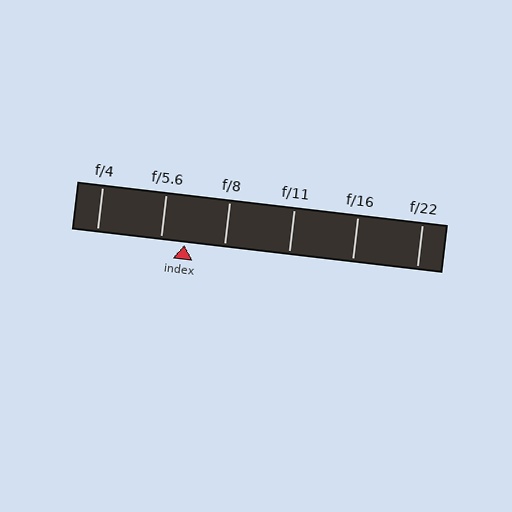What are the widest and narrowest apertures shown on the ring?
The widest aperture shown is f/4 and the narrowest is f/22.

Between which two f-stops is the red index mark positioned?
The index mark is between f/5.6 and f/8.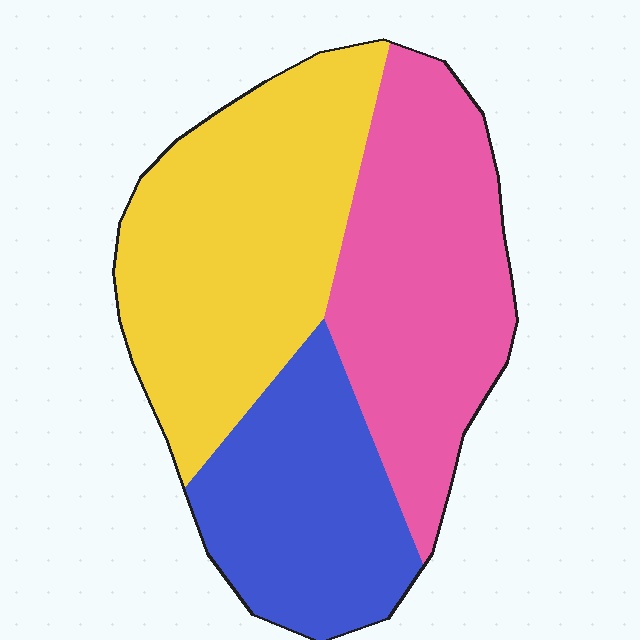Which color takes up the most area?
Yellow, at roughly 40%.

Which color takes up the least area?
Blue, at roughly 25%.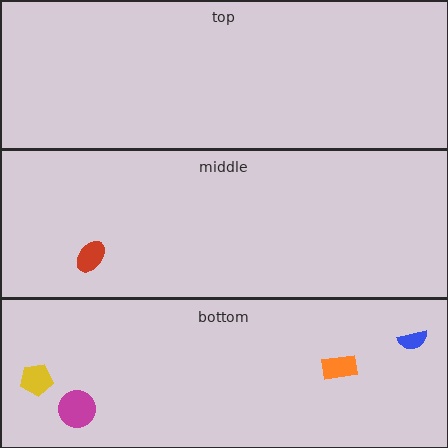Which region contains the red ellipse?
The middle region.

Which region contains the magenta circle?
The bottom region.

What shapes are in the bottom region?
The blue semicircle, the magenta circle, the yellow pentagon, the orange rectangle.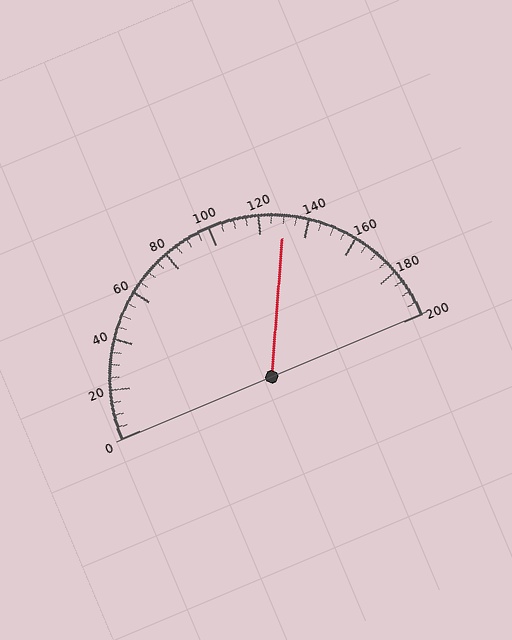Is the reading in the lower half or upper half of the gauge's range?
The reading is in the upper half of the range (0 to 200).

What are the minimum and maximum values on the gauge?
The gauge ranges from 0 to 200.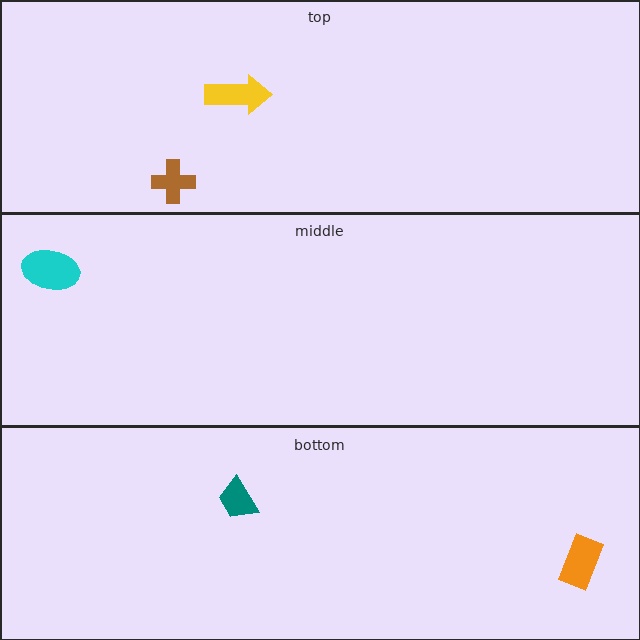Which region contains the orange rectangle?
The bottom region.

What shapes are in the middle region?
The cyan ellipse.